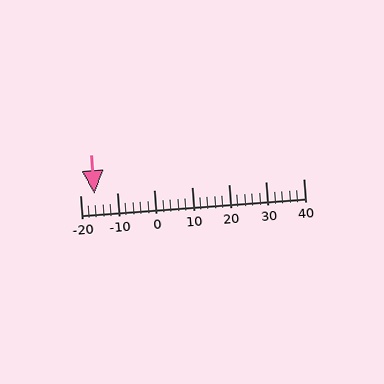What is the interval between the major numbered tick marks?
The major tick marks are spaced 10 units apart.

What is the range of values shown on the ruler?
The ruler shows values from -20 to 40.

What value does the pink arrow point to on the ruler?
The pink arrow points to approximately -16.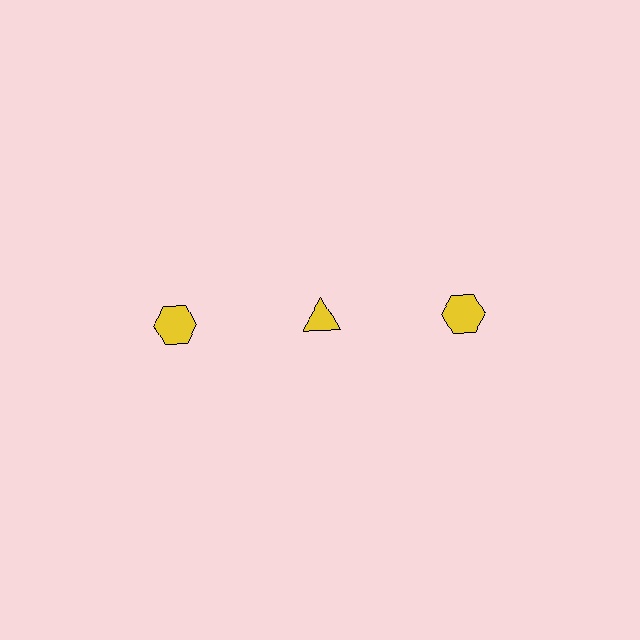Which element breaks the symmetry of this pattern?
The yellow triangle in the top row, second from left column breaks the symmetry. All other shapes are yellow hexagons.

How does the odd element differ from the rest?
It has a different shape: triangle instead of hexagon.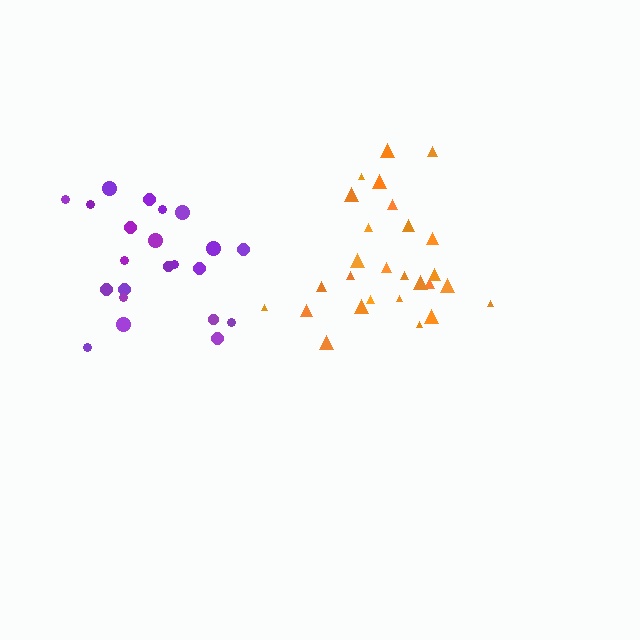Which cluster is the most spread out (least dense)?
Purple.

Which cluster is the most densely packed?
Orange.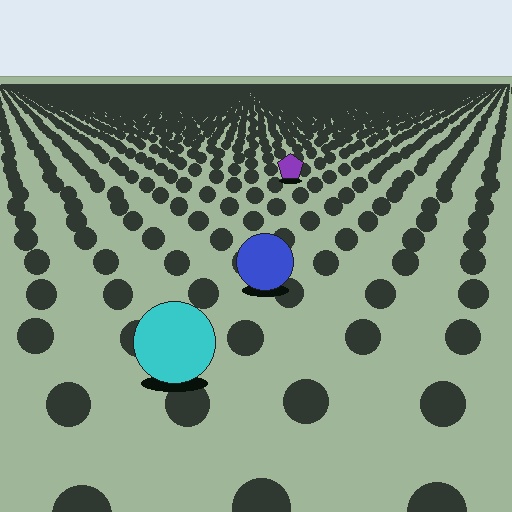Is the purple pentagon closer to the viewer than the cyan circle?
No. The cyan circle is closer — you can tell from the texture gradient: the ground texture is coarser near it.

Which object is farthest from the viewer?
The purple pentagon is farthest from the viewer. It appears smaller and the ground texture around it is denser.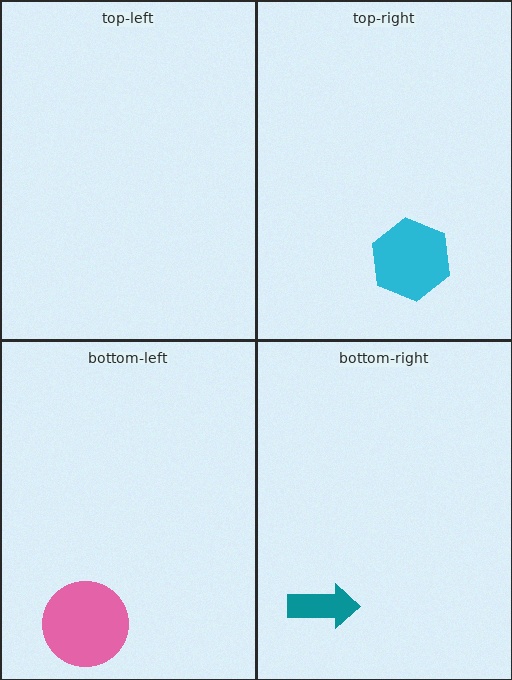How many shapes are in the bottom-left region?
1.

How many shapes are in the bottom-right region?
1.